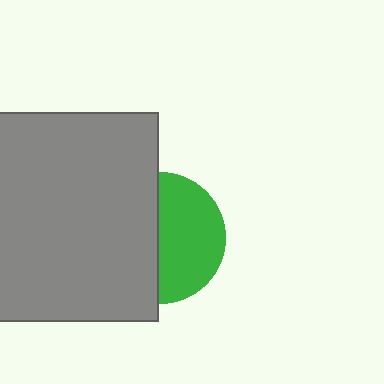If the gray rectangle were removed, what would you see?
You would see the complete green circle.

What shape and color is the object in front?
The object in front is a gray rectangle.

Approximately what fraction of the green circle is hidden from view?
Roughly 50% of the green circle is hidden behind the gray rectangle.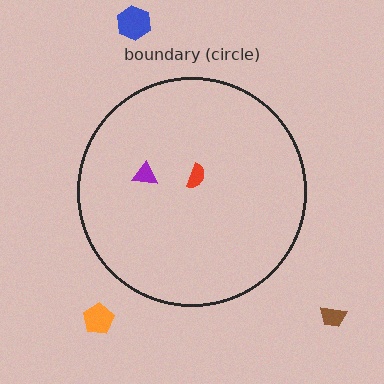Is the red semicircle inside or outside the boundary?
Inside.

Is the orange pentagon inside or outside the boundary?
Outside.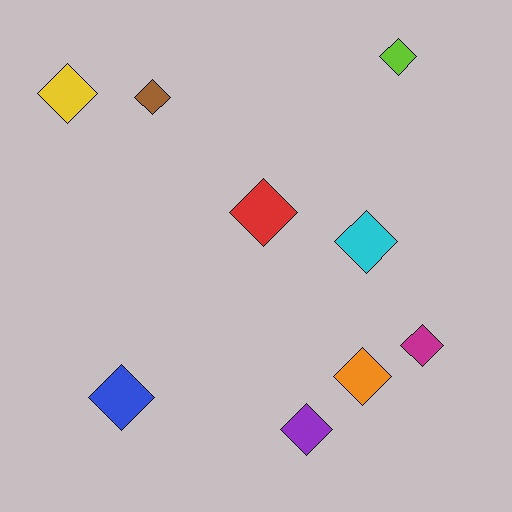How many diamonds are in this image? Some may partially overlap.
There are 9 diamonds.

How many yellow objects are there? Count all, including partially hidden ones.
There is 1 yellow object.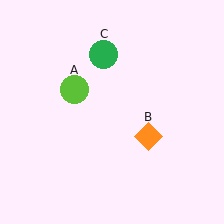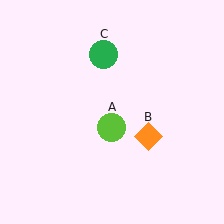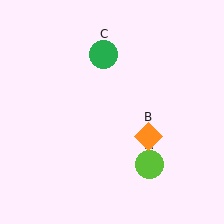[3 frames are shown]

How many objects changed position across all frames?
1 object changed position: lime circle (object A).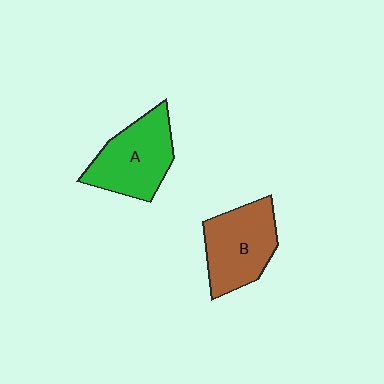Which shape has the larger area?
Shape A (green).